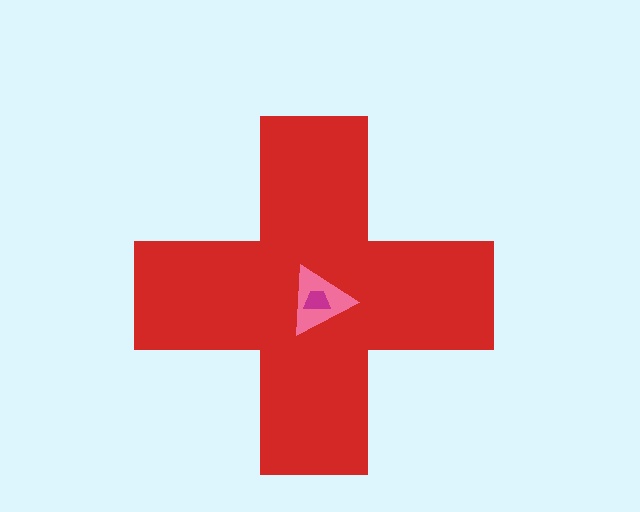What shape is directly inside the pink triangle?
The magenta trapezoid.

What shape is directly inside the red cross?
The pink triangle.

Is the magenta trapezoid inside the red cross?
Yes.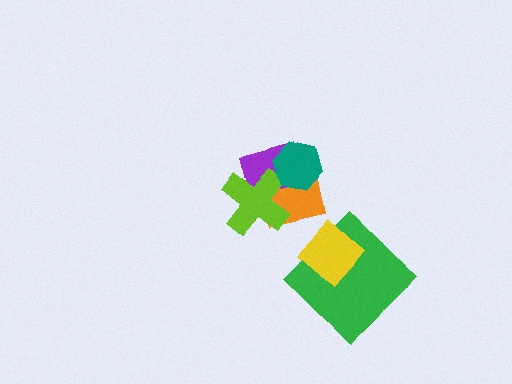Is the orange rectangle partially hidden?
Yes, it is partially covered by another shape.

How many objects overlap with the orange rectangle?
3 objects overlap with the orange rectangle.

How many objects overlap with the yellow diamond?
1 object overlaps with the yellow diamond.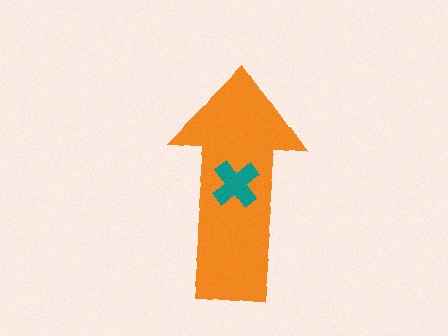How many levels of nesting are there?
2.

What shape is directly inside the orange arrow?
The teal cross.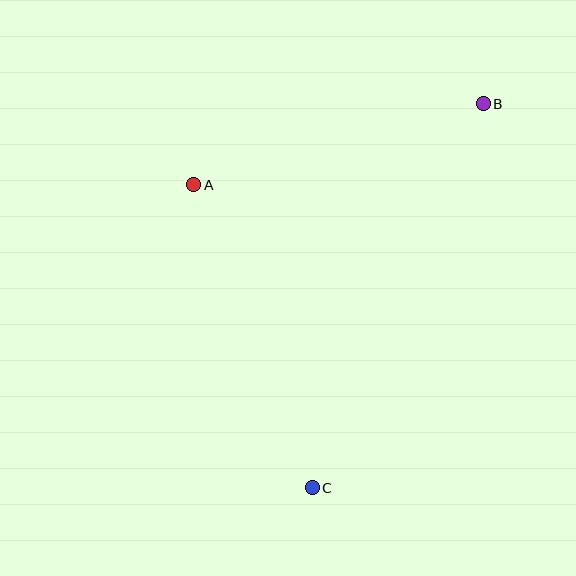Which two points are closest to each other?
Points A and B are closest to each other.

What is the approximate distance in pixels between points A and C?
The distance between A and C is approximately 326 pixels.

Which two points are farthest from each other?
Points B and C are farthest from each other.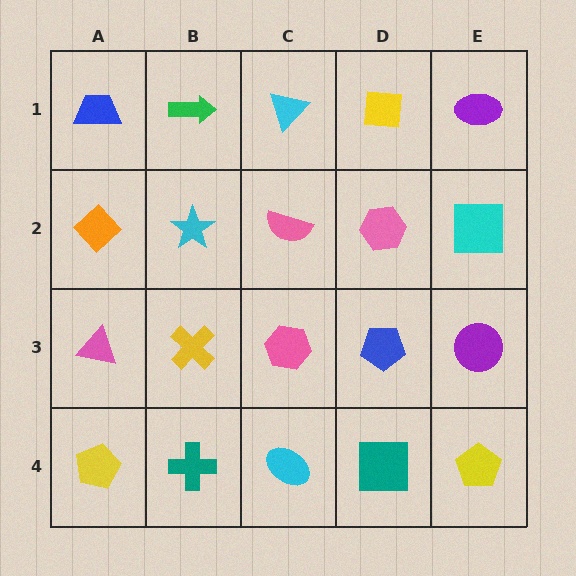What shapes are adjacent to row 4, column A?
A pink triangle (row 3, column A), a teal cross (row 4, column B).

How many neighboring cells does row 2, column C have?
4.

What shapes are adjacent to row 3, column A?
An orange diamond (row 2, column A), a yellow pentagon (row 4, column A), a yellow cross (row 3, column B).